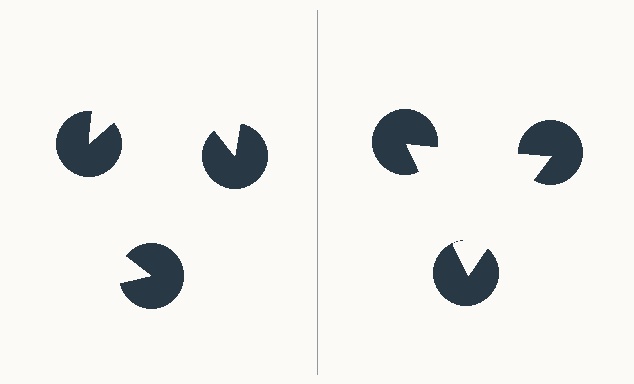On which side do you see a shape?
An illusory triangle appears on the right side. On the left side the wedge cuts are rotated, so no coherent shape forms.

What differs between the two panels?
The pac-man discs are positioned identically on both sides; only the wedge orientations differ. On the right they align to a triangle; on the left they are misaligned.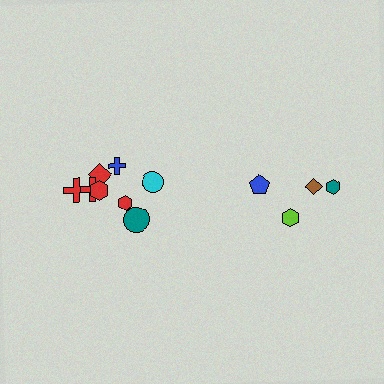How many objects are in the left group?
There are 8 objects.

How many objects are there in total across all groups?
There are 12 objects.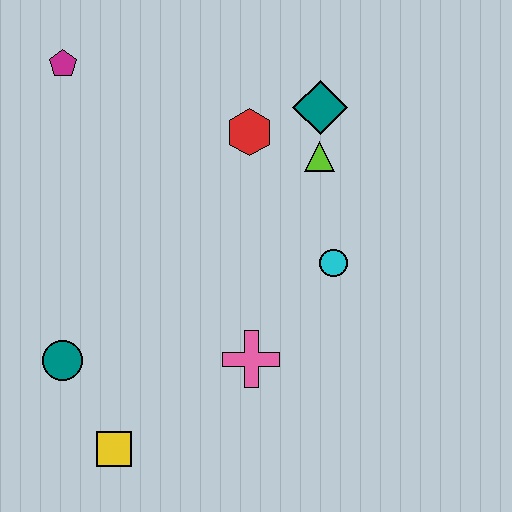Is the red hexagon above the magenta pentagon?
No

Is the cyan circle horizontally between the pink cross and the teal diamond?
No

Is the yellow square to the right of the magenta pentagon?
Yes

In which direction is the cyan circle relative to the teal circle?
The cyan circle is to the right of the teal circle.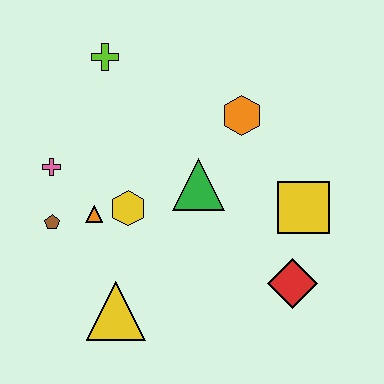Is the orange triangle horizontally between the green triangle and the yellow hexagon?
No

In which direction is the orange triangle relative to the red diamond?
The orange triangle is to the left of the red diamond.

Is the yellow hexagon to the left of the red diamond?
Yes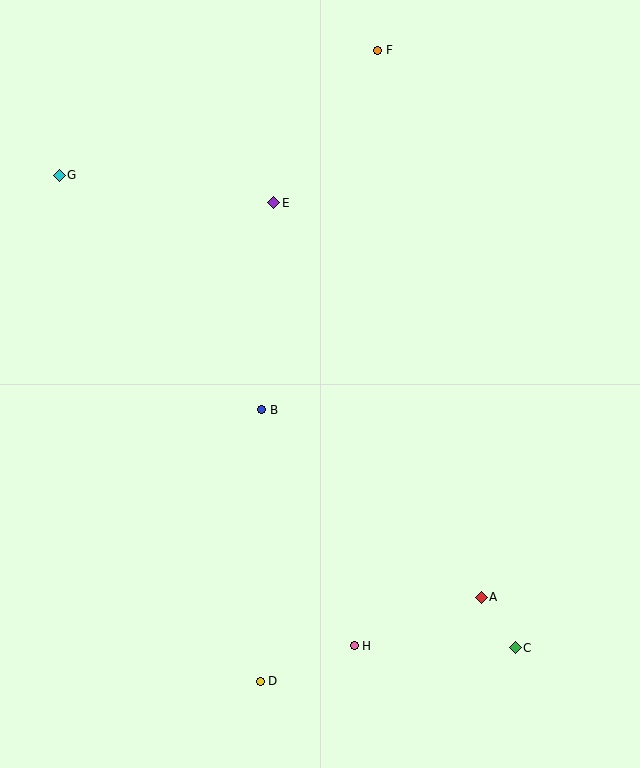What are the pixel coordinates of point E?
Point E is at (274, 203).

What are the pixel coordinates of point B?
Point B is at (262, 410).